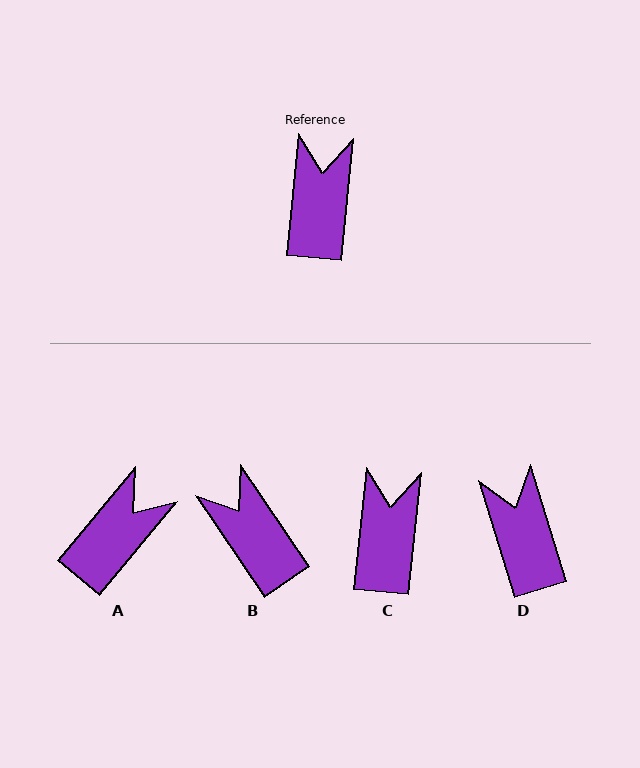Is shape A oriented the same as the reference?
No, it is off by about 34 degrees.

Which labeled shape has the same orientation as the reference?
C.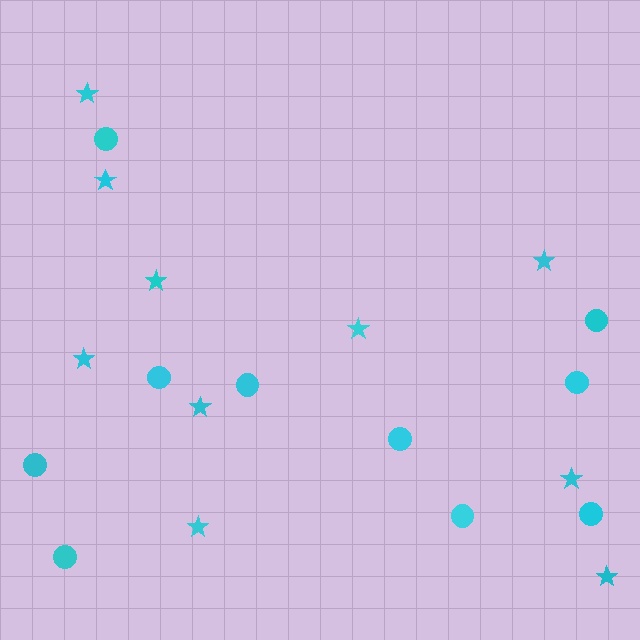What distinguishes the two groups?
There are 2 groups: one group of circles (10) and one group of stars (10).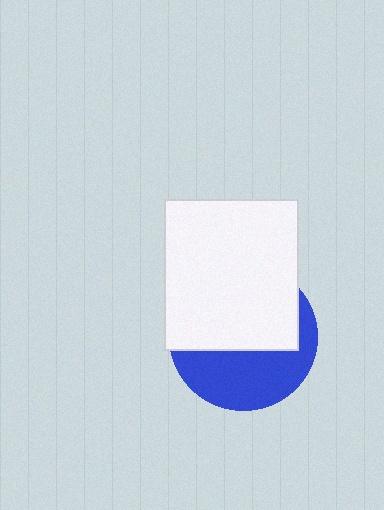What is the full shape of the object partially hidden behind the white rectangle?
The partially hidden object is a blue circle.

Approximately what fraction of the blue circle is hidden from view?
Roughly 57% of the blue circle is hidden behind the white rectangle.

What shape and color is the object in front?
The object in front is a white rectangle.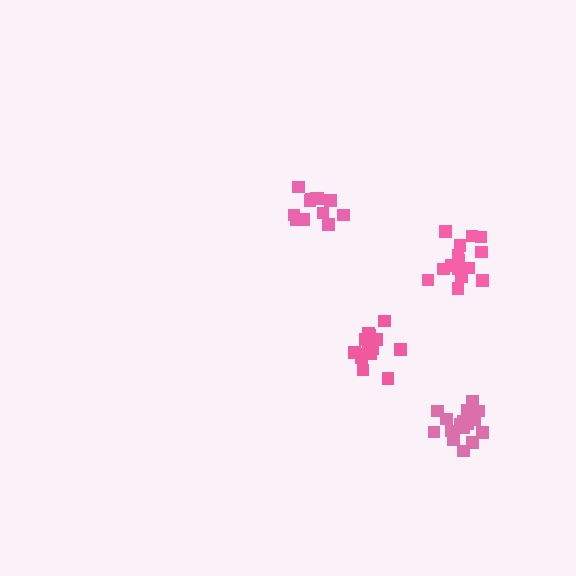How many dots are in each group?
Group 1: 17 dots, Group 2: 17 dots, Group 3: 16 dots, Group 4: 13 dots (63 total).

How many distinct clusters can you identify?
There are 4 distinct clusters.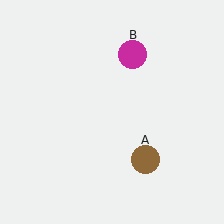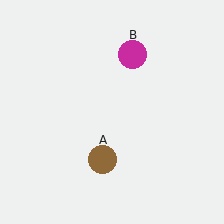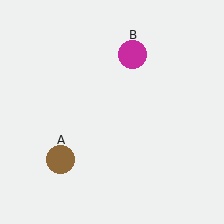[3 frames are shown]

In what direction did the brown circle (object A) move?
The brown circle (object A) moved left.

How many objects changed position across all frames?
1 object changed position: brown circle (object A).